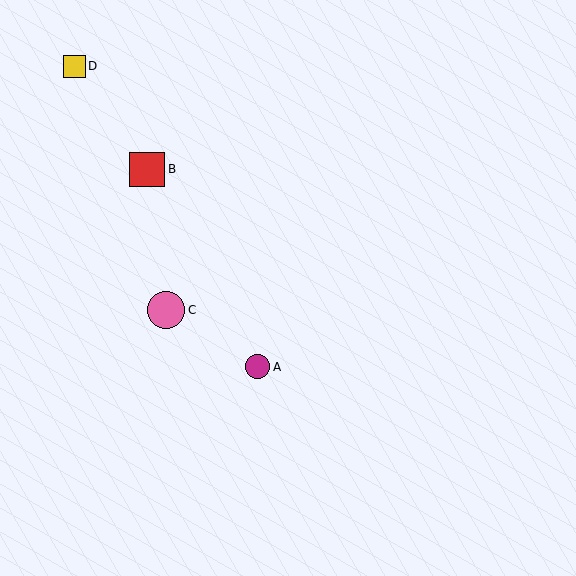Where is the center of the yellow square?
The center of the yellow square is at (75, 66).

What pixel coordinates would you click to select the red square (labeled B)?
Click at (147, 169) to select the red square B.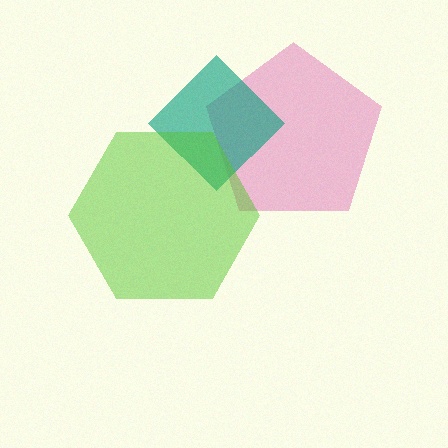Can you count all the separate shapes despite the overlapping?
Yes, there are 3 separate shapes.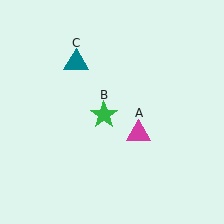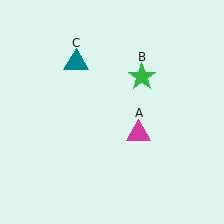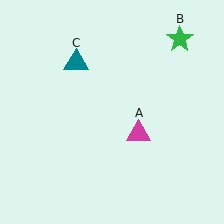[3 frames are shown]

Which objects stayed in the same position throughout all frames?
Magenta triangle (object A) and teal triangle (object C) remained stationary.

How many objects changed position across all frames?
1 object changed position: green star (object B).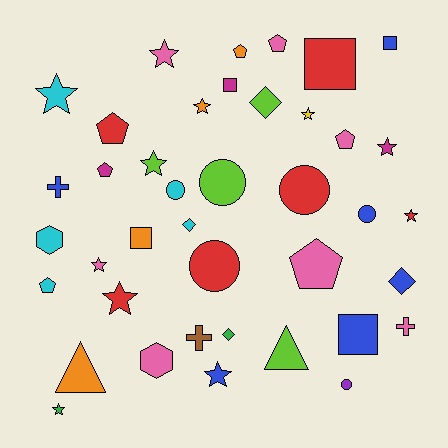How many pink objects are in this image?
There are 7 pink objects.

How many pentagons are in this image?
There are 7 pentagons.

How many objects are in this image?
There are 40 objects.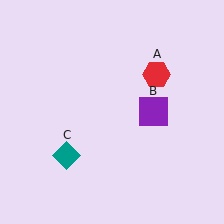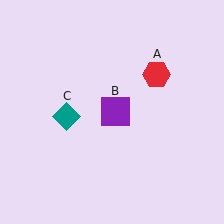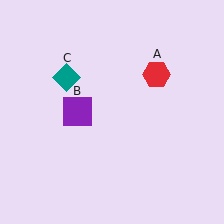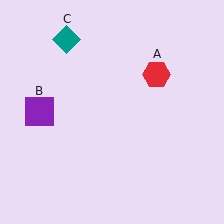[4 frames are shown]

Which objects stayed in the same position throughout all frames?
Red hexagon (object A) remained stationary.